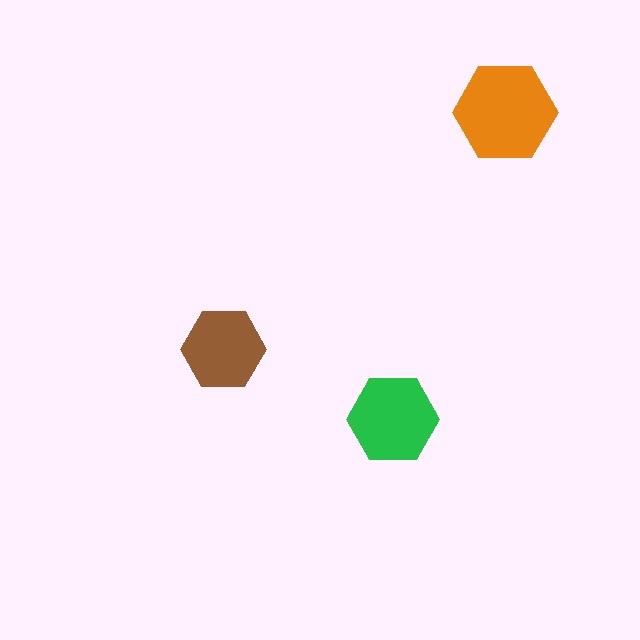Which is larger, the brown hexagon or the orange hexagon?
The orange one.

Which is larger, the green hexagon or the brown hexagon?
The green one.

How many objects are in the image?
There are 3 objects in the image.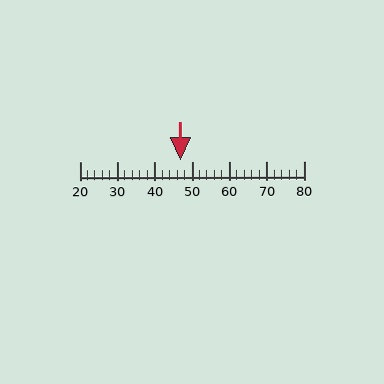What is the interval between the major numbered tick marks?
The major tick marks are spaced 10 units apart.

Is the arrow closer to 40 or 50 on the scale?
The arrow is closer to 50.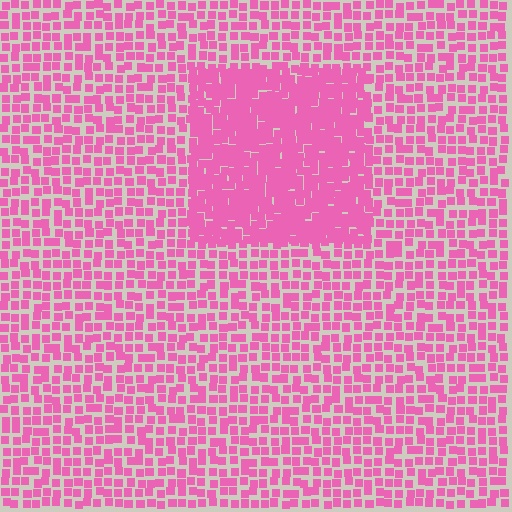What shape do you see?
I see a rectangle.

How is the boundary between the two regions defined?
The boundary is defined by a change in element density (approximately 1.9x ratio). All elements are the same color, size, and shape.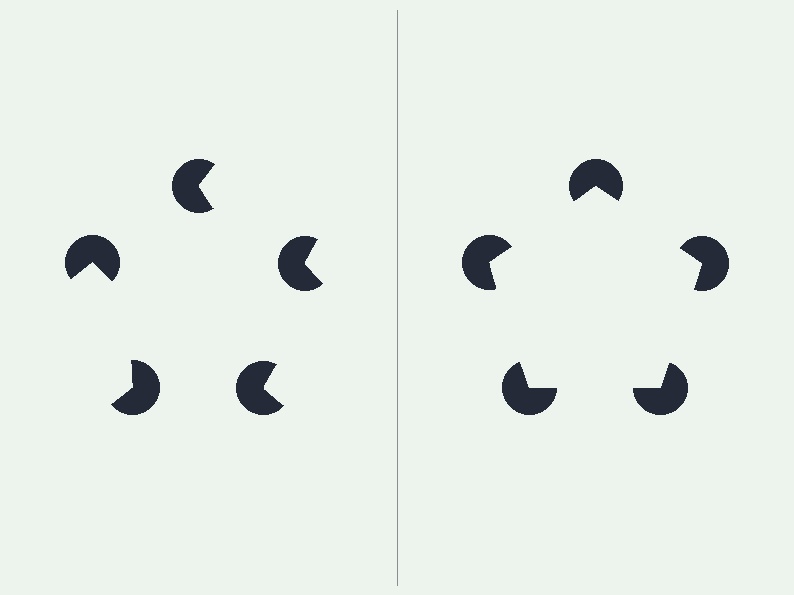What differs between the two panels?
The pac-man discs are positioned identically on both sides; only the wedge orientations differ. On the right they align to a pentagon; on the left they are misaligned.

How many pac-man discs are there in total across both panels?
10 — 5 on each side.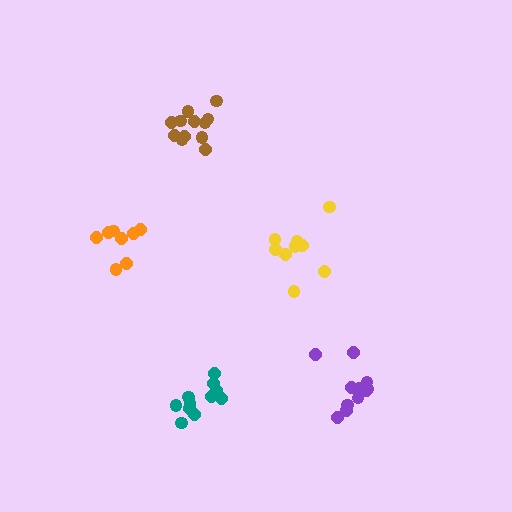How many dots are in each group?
Group 1: 11 dots, Group 2: 9 dots, Group 3: 11 dots, Group 4: 12 dots, Group 5: 8 dots (51 total).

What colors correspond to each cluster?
The clusters are colored: purple, yellow, teal, brown, orange.